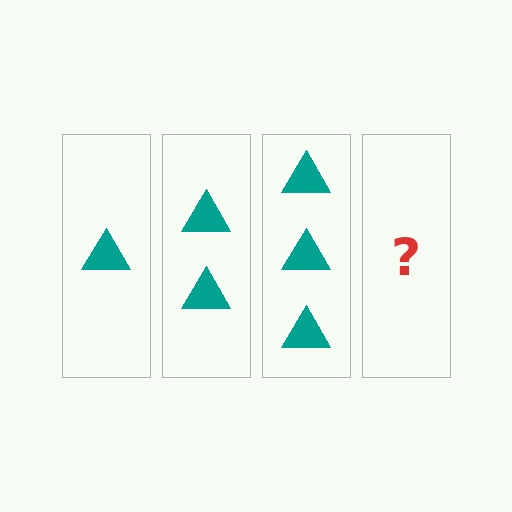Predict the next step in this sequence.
The next step is 4 triangles.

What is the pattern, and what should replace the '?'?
The pattern is that each step adds one more triangle. The '?' should be 4 triangles.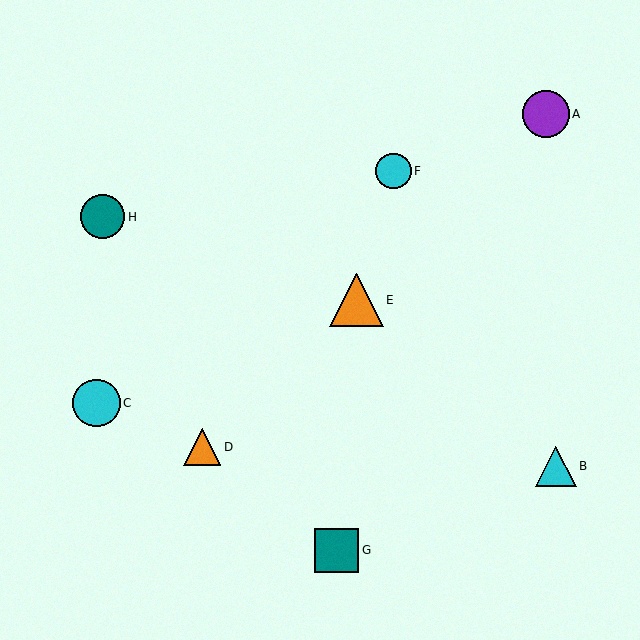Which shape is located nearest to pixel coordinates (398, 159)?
The cyan circle (labeled F) at (393, 171) is nearest to that location.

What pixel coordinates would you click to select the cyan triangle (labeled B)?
Click at (556, 466) to select the cyan triangle B.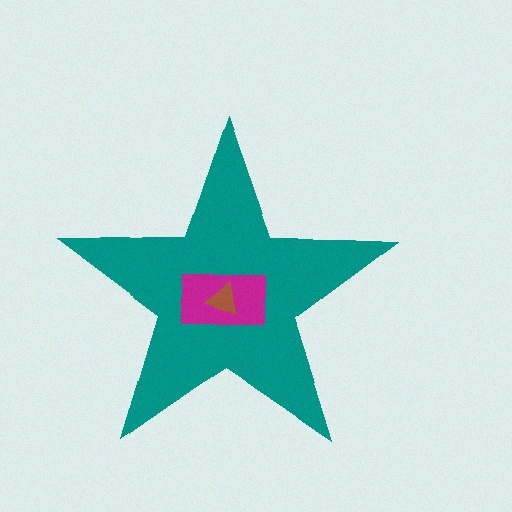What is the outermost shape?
The teal star.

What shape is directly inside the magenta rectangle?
The brown triangle.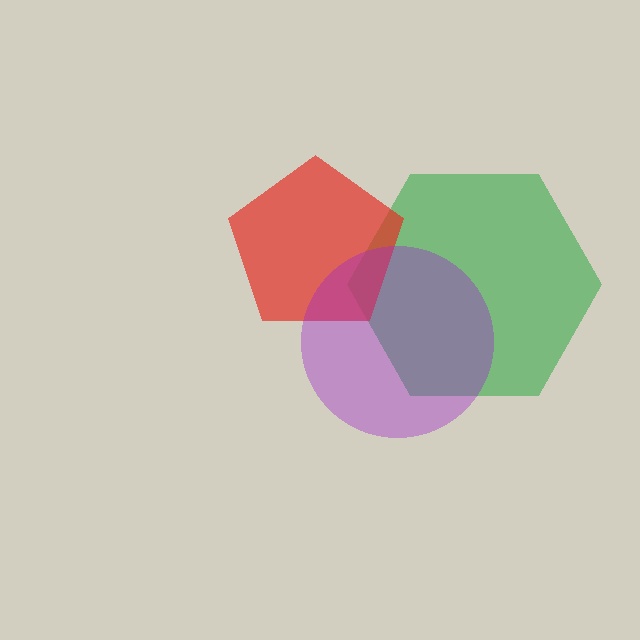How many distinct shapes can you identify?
There are 3 distinct shapes: a green hexagon, a red pentagon, a purple circle.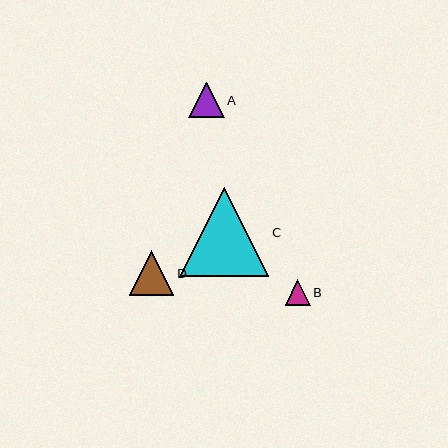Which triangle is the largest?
Triangle C is the largest with a size of approximately 90 pixels.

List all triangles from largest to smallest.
From largest to smallest: C, D, A, B.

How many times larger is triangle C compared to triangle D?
Triangle C is approximately 2.0 times the size of triangle D.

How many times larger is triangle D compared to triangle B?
Triangle D is approximately 1.8 times the size of triangle B.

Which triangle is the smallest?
Triangle B is the smallest with a size of approximately 25 pixels.